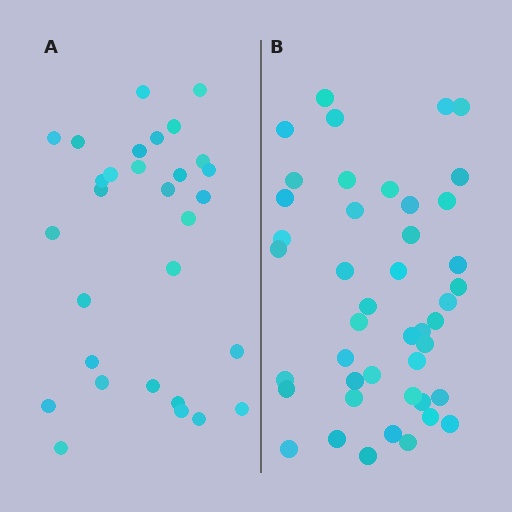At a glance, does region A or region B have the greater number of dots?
Region B (the right region) has more dots.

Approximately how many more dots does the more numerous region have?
Region B has approximately 15 more dots than region A.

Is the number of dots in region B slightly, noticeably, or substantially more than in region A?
Region B has substantially more. The ratio is roughly 1.5 to 1.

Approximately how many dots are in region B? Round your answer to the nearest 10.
About 40 dots. (The exact count is 44, which rounds to 40.)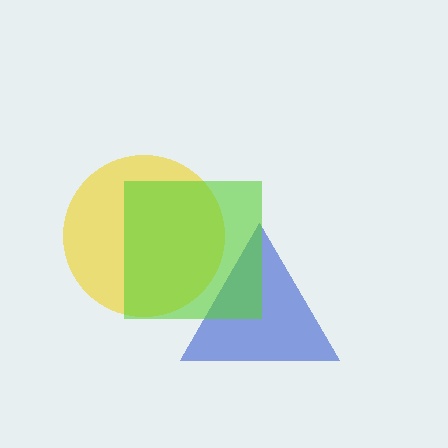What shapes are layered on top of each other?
The layered shapes are: a blue triangle, a yellow circle, a lime square.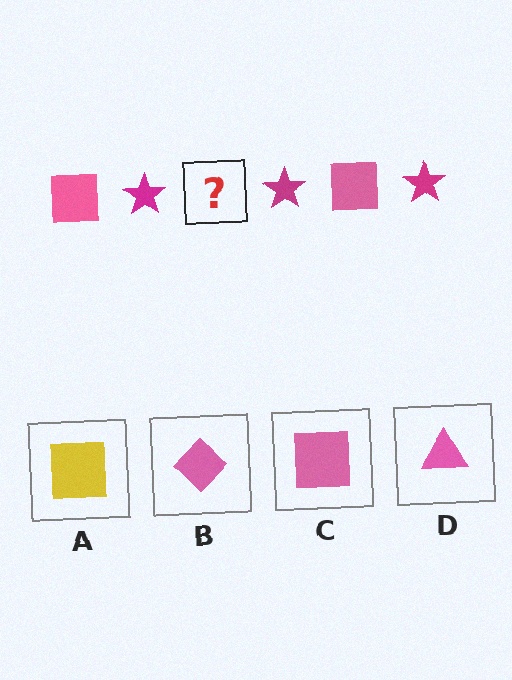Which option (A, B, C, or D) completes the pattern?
C.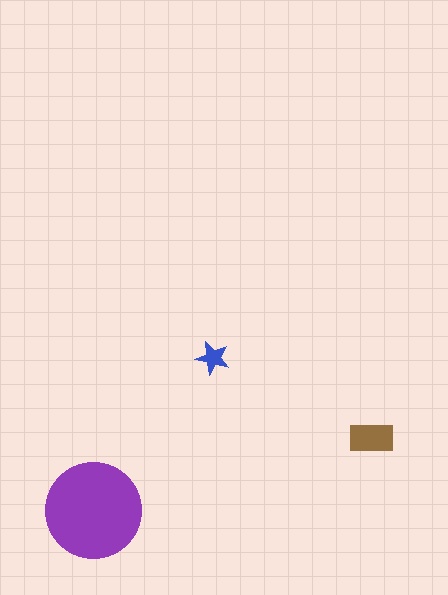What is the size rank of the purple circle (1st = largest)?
1st.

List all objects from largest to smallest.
The purple circle, the brown rectangle, the blue star.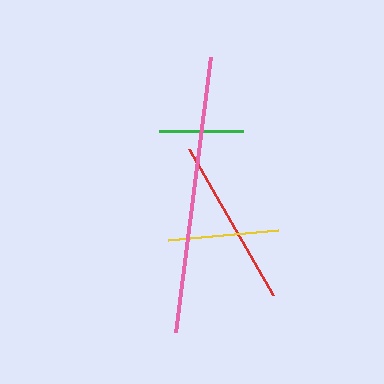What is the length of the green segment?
The green segment is approximately 84 pixels long.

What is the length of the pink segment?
The pink segment is approximately 277 pixels long.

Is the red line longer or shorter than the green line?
The red line is longer than the green line.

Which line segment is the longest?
The pink line is the longest at approximately 277 pixels.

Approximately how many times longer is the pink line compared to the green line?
The pink line is approximately 3.3 times the length of the green line.